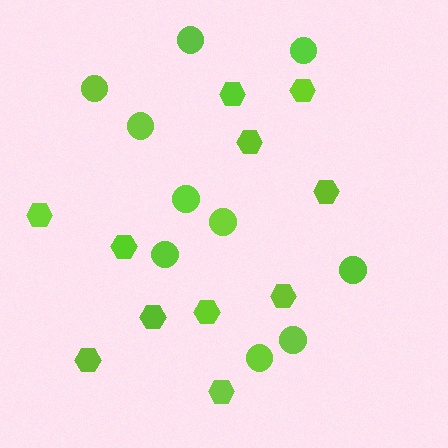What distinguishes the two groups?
There are 2 groups: one group of hexagons (11) and one group of circles (10).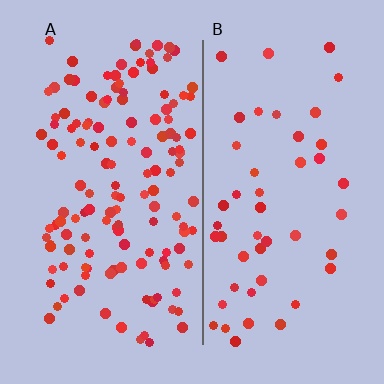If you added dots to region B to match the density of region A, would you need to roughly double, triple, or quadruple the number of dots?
Approximately triple.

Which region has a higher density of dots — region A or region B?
A (the left).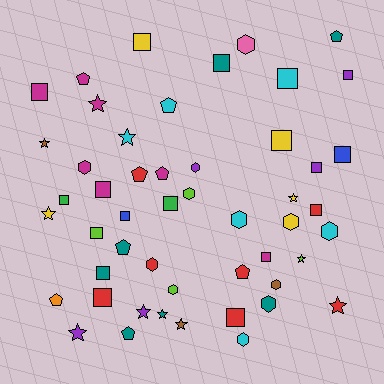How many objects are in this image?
There are 50 objects.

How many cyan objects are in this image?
There are 6 cyan objects.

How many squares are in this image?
There are 18 squares.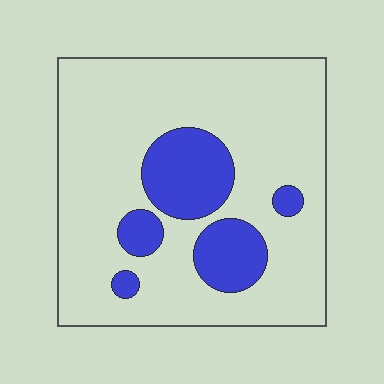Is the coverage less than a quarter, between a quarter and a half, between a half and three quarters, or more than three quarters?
Less than a quarter.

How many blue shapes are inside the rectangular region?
5.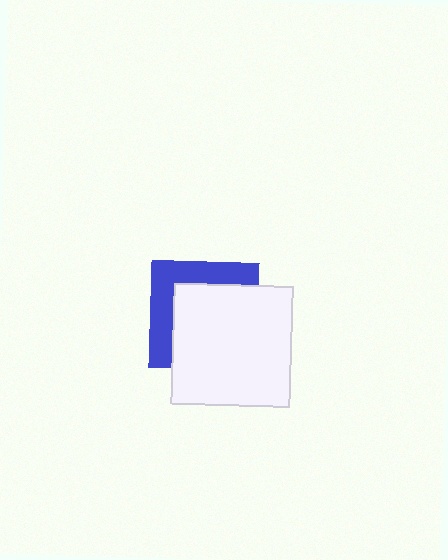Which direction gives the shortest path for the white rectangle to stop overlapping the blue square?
Moving toward the lower-right gives the shortest separation.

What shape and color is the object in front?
The object in front is a white rectangle.